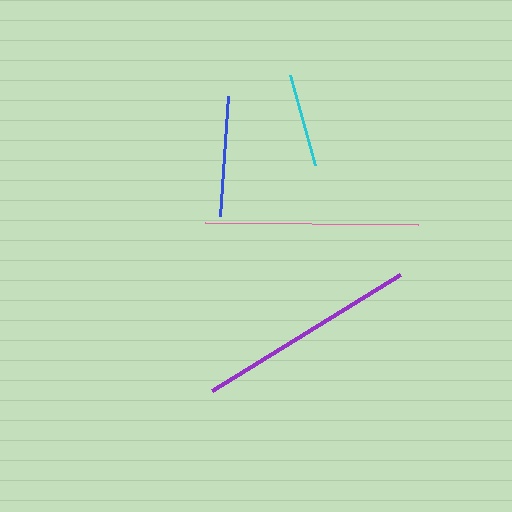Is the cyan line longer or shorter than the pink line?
The pink line is longer than the cyan line.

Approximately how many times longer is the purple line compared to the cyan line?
The purple line is approximately 2.4 times the length of the cyan line.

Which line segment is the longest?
The purple line is the longest at approximately 221 pixels.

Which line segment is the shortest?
The cyan line is the shortest at approximately 93 pixels.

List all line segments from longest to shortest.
From longest to shortest: purple, pink, blue, cyan.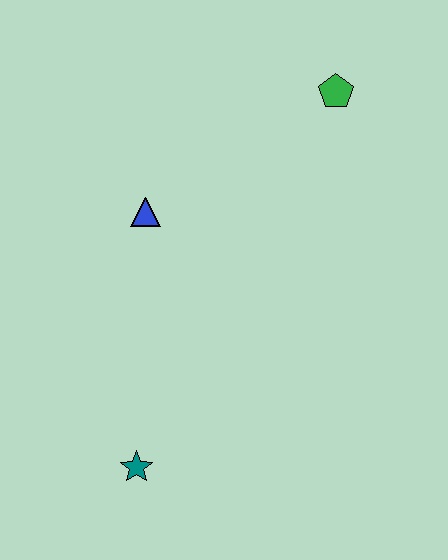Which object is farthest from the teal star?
The green pentagon is farthest from the teal star.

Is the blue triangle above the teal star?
Yes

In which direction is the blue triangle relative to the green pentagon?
The blue triangle is to the left of the green pentagon.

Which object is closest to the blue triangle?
The green pentagon is closest to the blue triangle.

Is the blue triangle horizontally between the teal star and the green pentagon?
Yes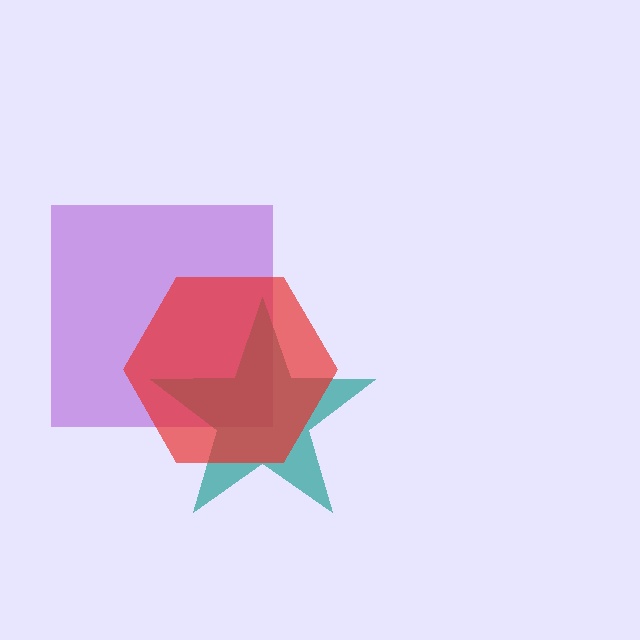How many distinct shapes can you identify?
There are 3 distinct shapes: a purple square, a teal star, a red hexagon.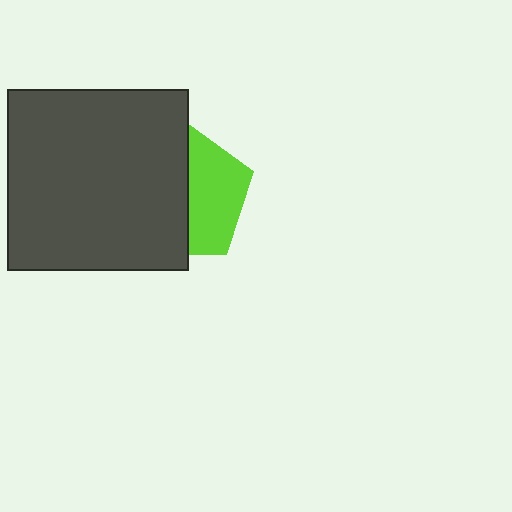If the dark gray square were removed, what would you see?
You would see the complete lime pentagon.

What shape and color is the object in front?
The object in front is a dark gray square.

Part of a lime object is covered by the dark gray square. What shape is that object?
It is a pentagon.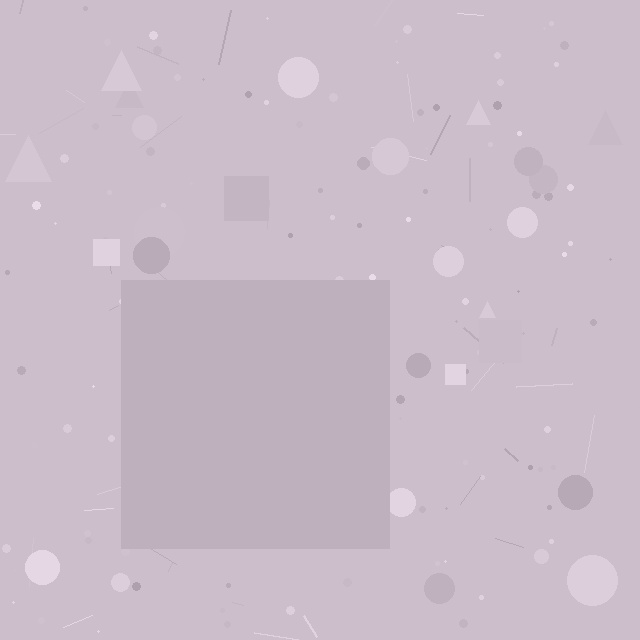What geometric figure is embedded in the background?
A square is embedded in the background.